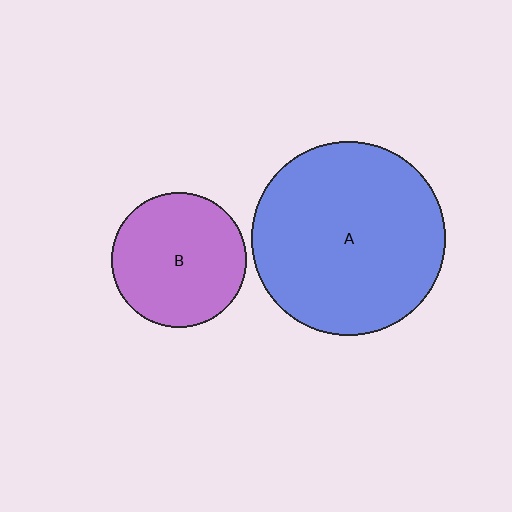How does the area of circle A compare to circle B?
Approximately 2.1 times.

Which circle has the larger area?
Circle A (blue).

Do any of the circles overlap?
No, none of the circles overlap.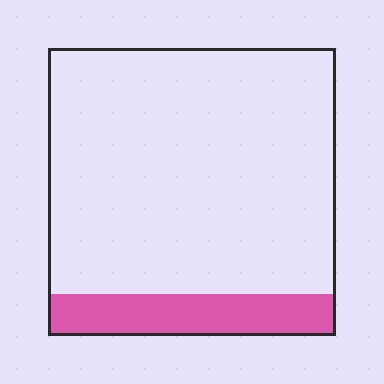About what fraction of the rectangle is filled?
About one sixth (1/6).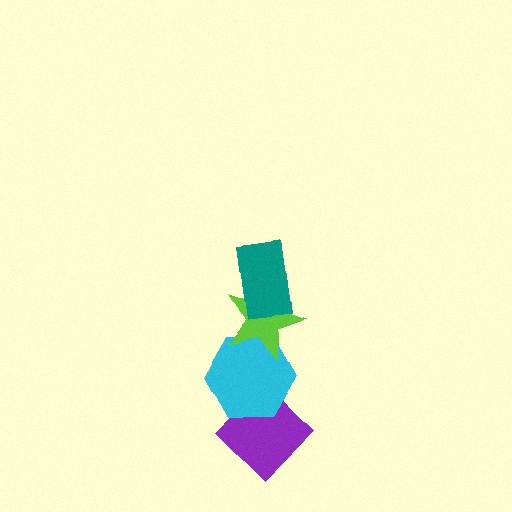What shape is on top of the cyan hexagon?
The lime star is on top of the cyan hexagon.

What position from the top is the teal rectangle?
The teal rectangle is 1st from the top.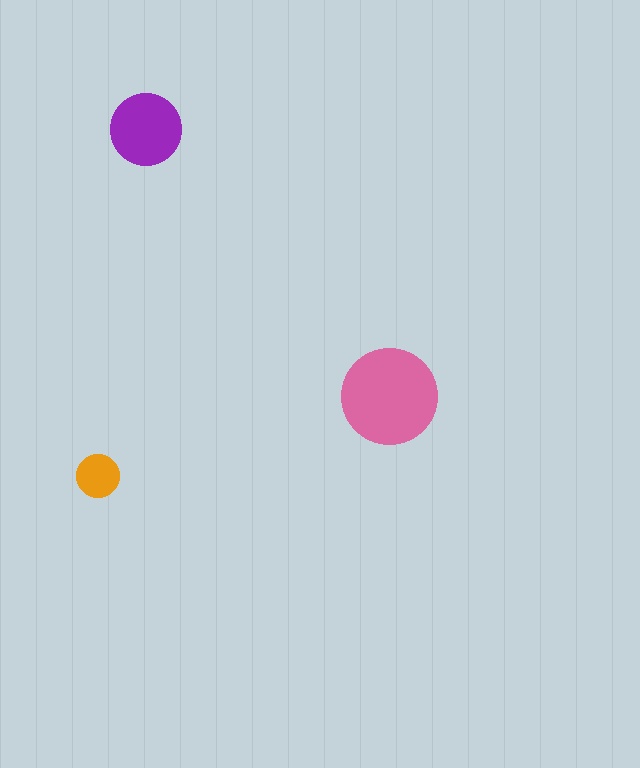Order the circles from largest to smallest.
the pink one, the purple one, the orange one.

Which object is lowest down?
The orange circle is bottommost.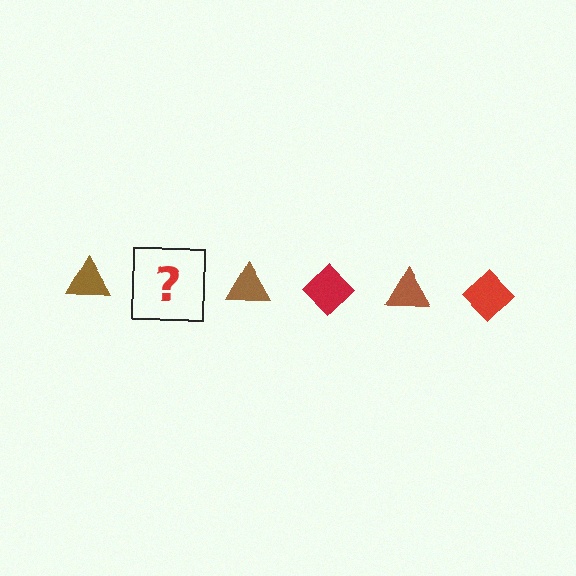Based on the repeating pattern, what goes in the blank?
The blank should be a red diamond.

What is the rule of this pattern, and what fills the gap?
The rule is that the pattern alternates between brown triangle and red diamond. The gap should be filled with a red diamond.